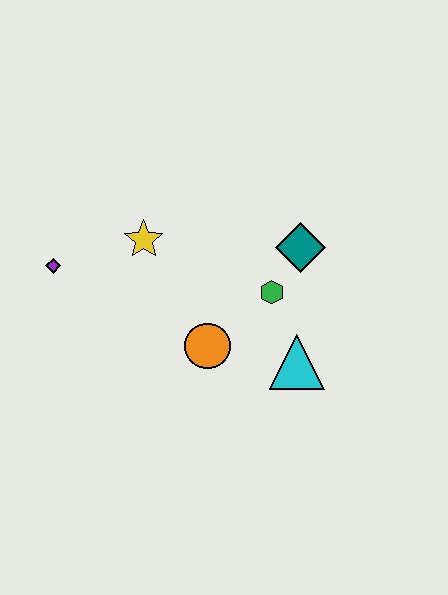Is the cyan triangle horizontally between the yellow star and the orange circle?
No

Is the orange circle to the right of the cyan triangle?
No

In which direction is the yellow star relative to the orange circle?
The yellow star is above the orange circle.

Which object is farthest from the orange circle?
The purple diamond is farthest from the orange circle.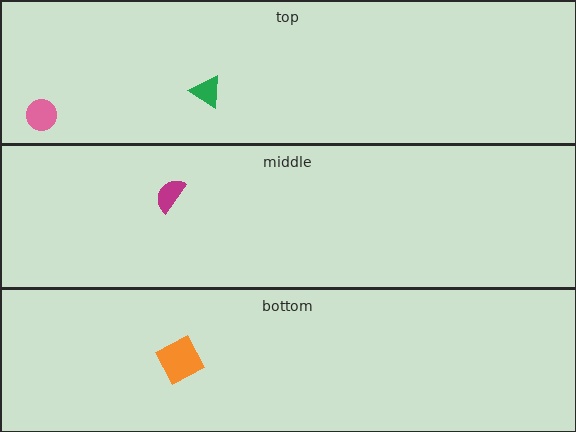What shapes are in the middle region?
The magenta semicircle.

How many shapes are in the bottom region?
1.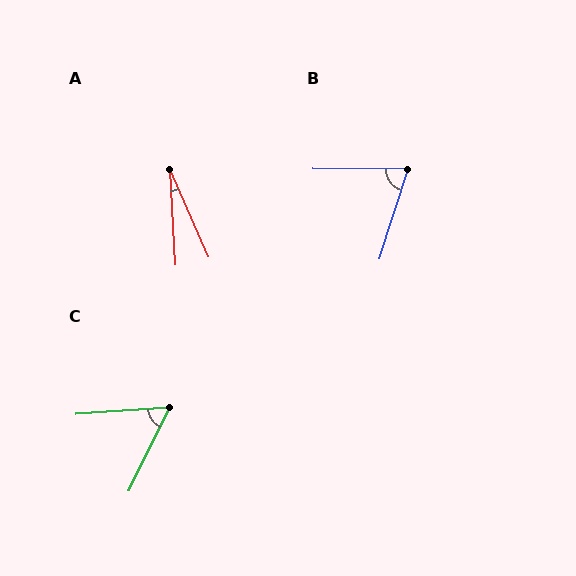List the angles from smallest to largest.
A (20°), C (60°), B (72°).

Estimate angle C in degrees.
Approximately 60 degrees.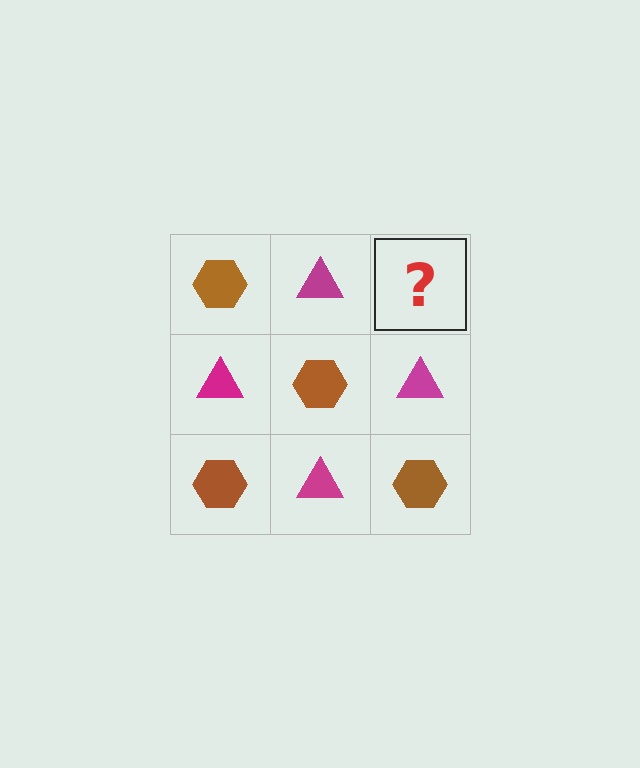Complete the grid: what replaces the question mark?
The question mark should be replaced with a brown hexagon.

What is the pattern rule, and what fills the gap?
The rule is that it alternates brown hexagon and magenta triangle in a checkerboard pattern. The gap should be filled with a brown hexagon.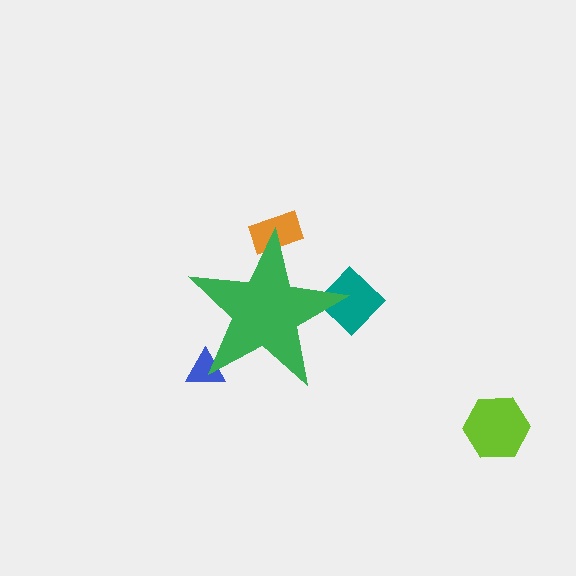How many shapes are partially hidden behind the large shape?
3 shapes are partially hidden.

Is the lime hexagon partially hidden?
No, the lime hexagon is fully visible.